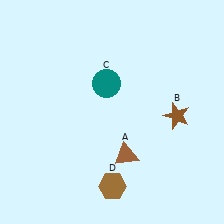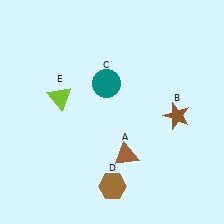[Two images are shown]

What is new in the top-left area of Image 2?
A lime triangle (E) was added in the top-left area of Image 2.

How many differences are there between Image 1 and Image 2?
There is 1 difference between the two images.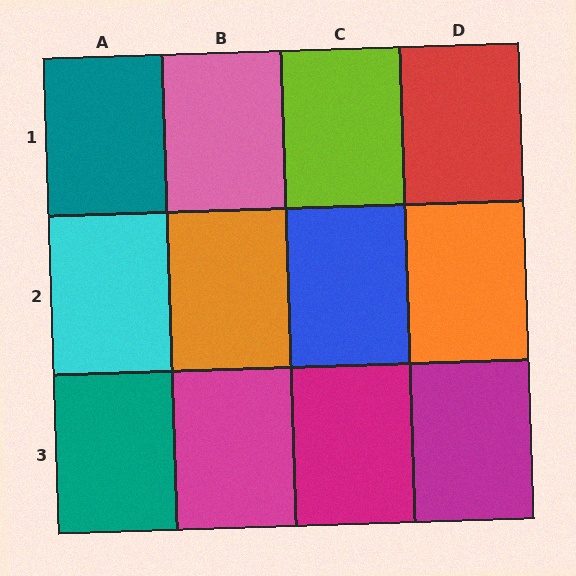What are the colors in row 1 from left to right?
Teal, pink, lime, red.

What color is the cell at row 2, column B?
Orange.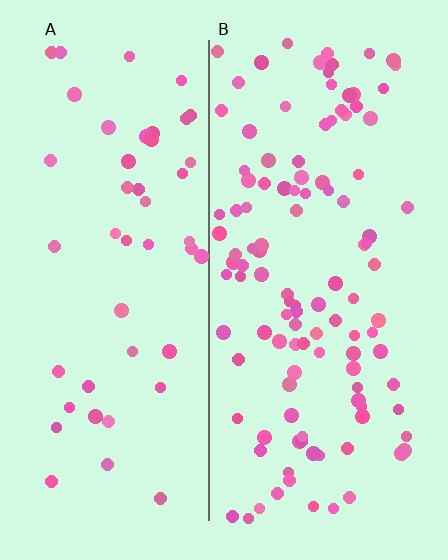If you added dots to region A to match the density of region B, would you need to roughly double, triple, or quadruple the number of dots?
Approximately double.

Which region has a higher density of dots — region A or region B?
B (the right).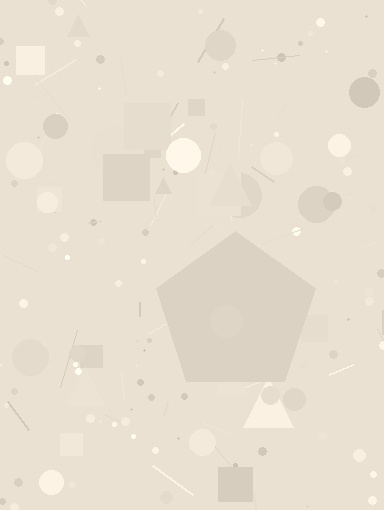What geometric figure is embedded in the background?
A pentagon is embedded in the background.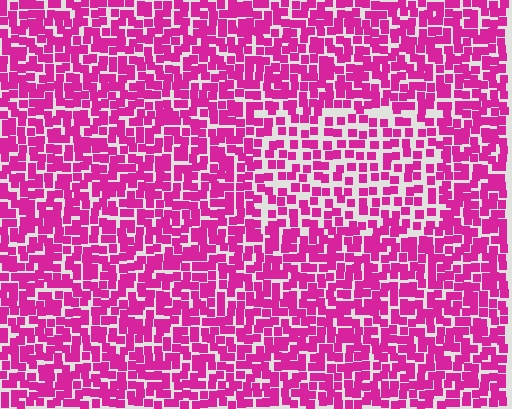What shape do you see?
I see a rectangle.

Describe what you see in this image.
The image contains small magenta elements arranged at two different densities. A rectangle-shaped region is visible where the elements are less densely packed than the surrounding area.